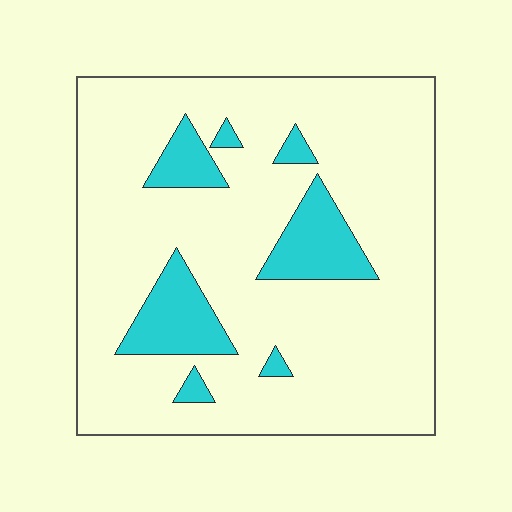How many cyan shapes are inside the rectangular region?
7.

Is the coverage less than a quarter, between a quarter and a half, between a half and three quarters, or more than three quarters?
Less than a quarter.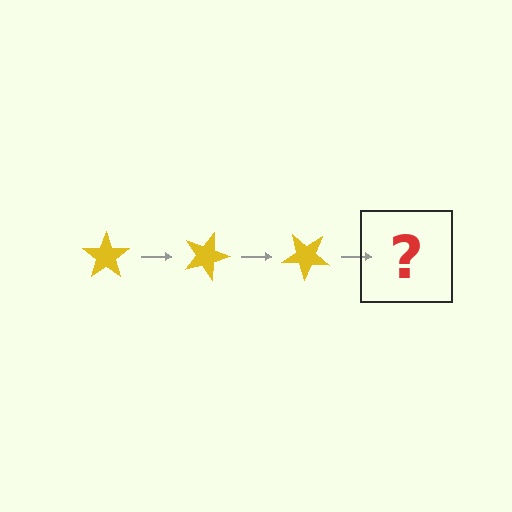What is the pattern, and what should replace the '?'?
The pattern is that the star rotates 20 degrees each step. The '?' should be a yellow star rotated 60 degrees.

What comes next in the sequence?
The next element should be a yellow star rotated 60 degrees.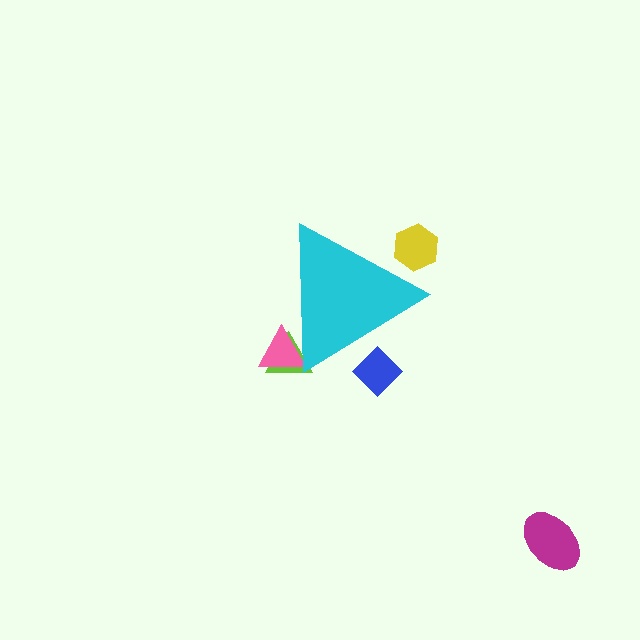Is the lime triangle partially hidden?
Yes, the lime triangle is partially hidden behind the cyan triangle.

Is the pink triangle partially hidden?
Yes, the pink triangle is partially hidden behind the cyan triangle.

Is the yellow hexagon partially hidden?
Yes, the yellow hexagon is partially hidden behind the cyan triangle.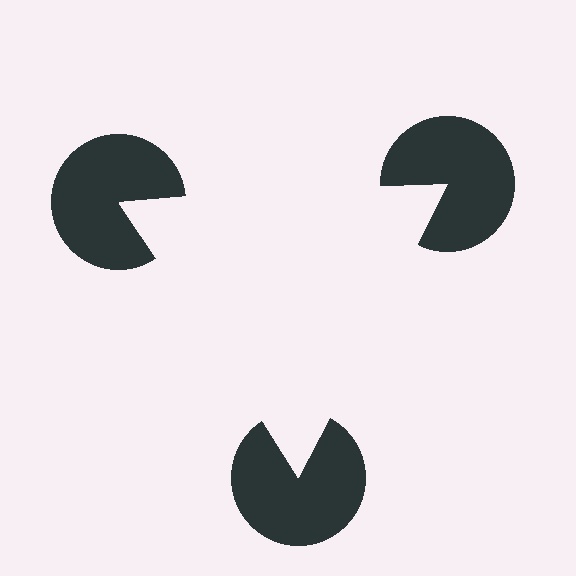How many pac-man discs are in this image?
There are 3 — one at each vertex of the illusory triangle.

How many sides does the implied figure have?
3 sides.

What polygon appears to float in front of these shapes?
An illusory triangle — its edges are inferred from the aligned wedge cuts in the pac-man discs, not physically drawn.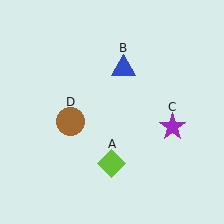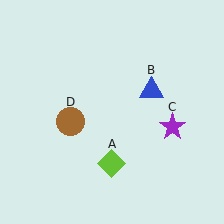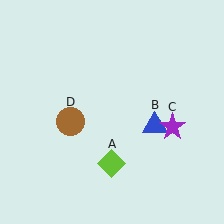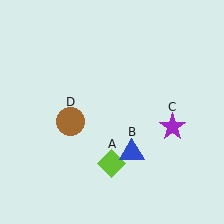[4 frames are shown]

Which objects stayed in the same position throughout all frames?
Lime diamond (object A) and purple star (object C) and brown circle (object D) remained stationary.